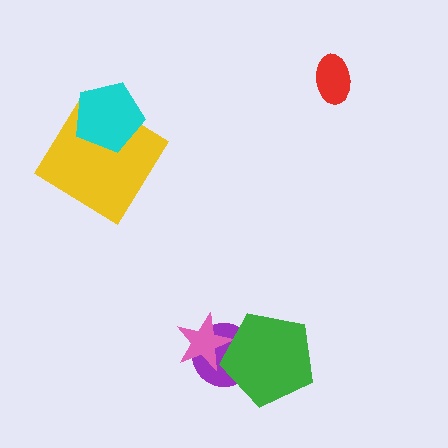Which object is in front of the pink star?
The green pentagon is in front of the pink star.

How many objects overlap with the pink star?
2 objects overlap with the pink star.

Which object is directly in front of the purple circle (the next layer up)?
The pink star is directly in front of the purple circle.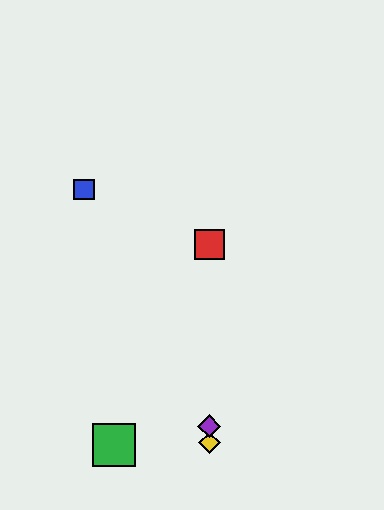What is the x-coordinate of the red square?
The red square is at x≈209.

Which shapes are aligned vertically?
The red square, the yellow diamond, the purple diamond are aligned vertically.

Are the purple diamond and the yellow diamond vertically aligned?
Yes, both are at x≈209.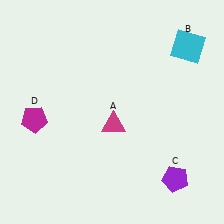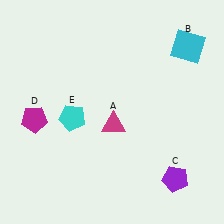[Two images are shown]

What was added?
A cyan pentagon (E) was added in Image 2.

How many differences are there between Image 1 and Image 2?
There is 1 difference between the two images.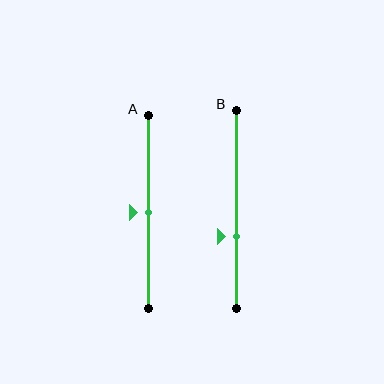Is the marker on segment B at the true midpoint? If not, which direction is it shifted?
No, the marker on segment B is shifted downward by about 14% of the segment length.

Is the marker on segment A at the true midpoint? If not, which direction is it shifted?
Yes, the marker on segment A is at the true midpoint.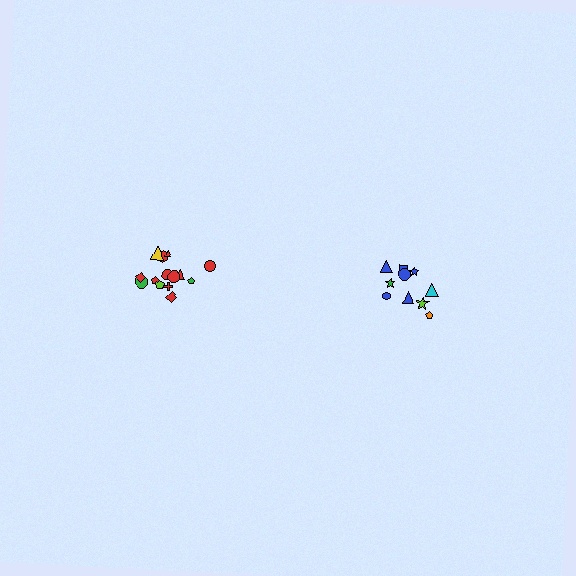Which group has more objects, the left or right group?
The left group.